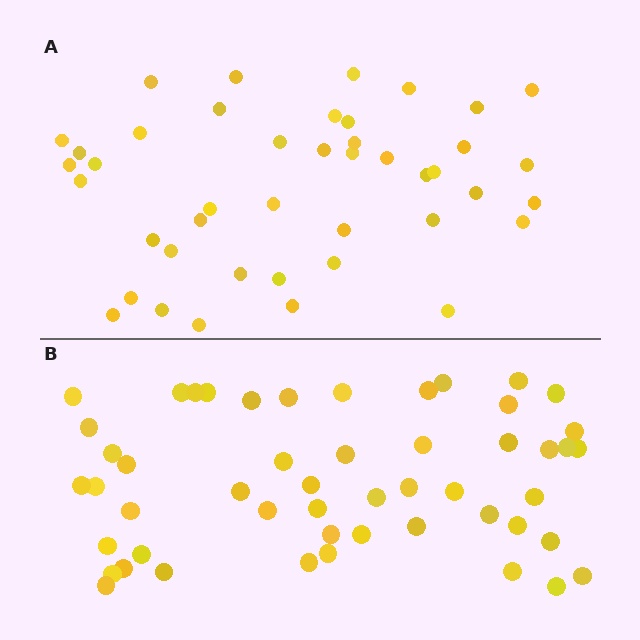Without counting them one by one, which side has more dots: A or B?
Region B (the bottom region) has more dots.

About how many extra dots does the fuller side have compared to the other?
Region B has roughly 8 or so more dots than region A.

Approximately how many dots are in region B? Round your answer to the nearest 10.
About 50 dots. (The exact count is 51, which rounds to 50.)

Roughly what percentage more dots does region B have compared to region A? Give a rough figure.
About 20% more.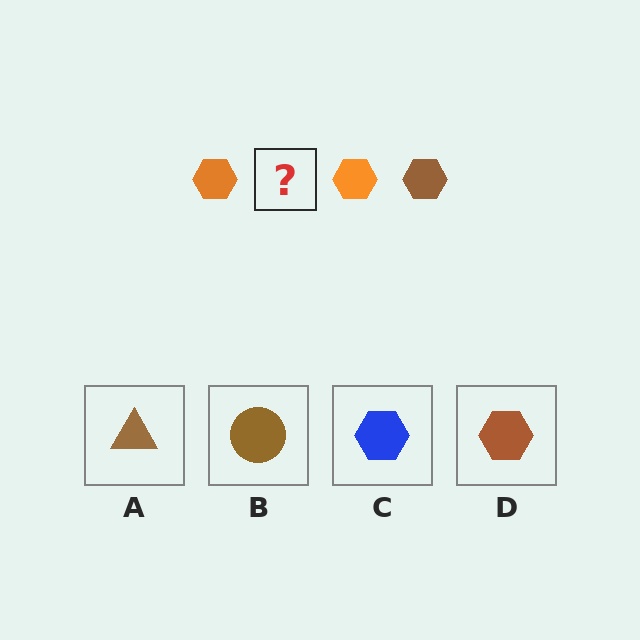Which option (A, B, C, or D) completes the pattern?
D.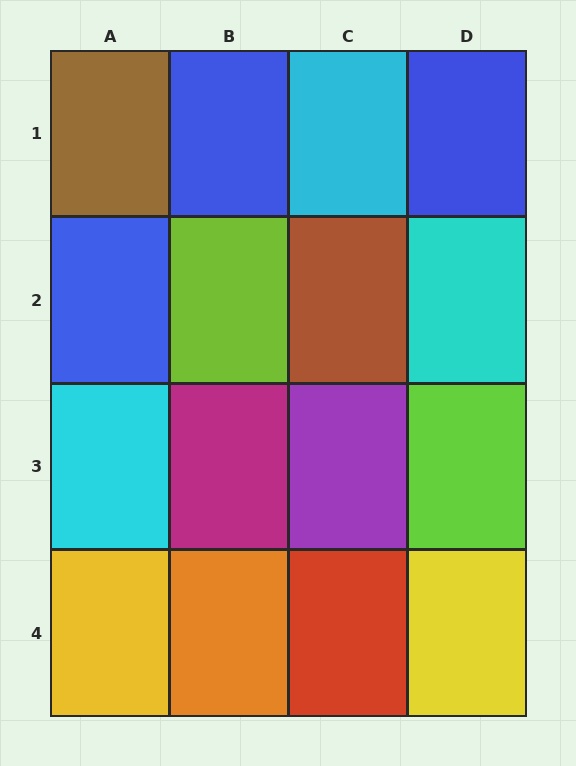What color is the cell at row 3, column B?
Magenta.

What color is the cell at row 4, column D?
Yellow.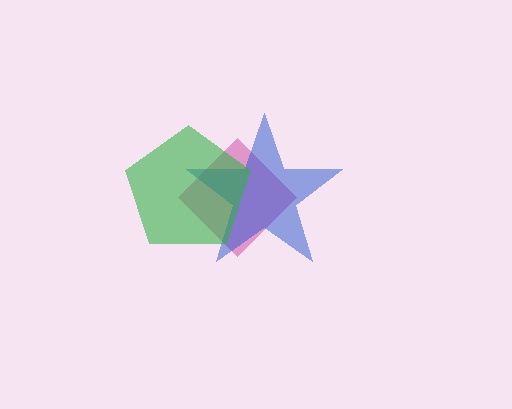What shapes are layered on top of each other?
The layered shapes are: a magenta diamond, a blue star, a green pentagon.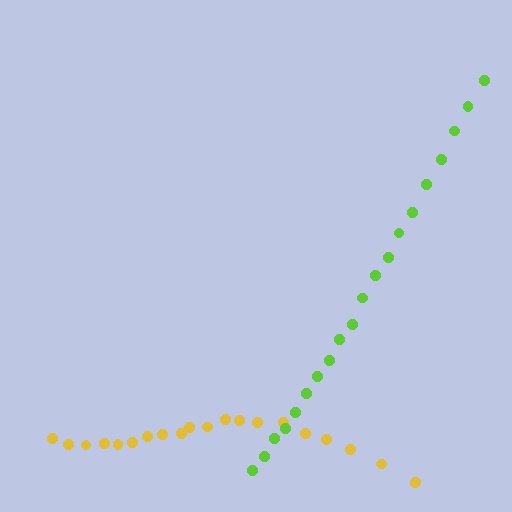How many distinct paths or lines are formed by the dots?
There are 2 distinct paths.